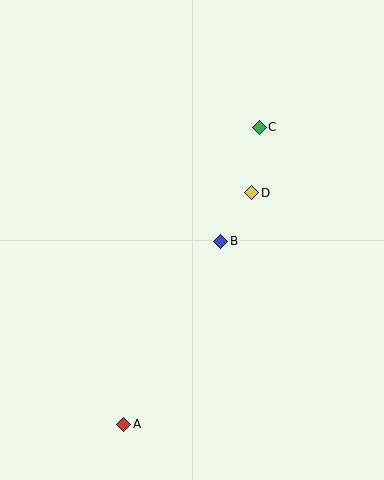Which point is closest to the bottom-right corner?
Point A is closest to the bottom-right corner.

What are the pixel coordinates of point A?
Point A is at (124, 424).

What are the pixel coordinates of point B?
Point B is at (221, 241).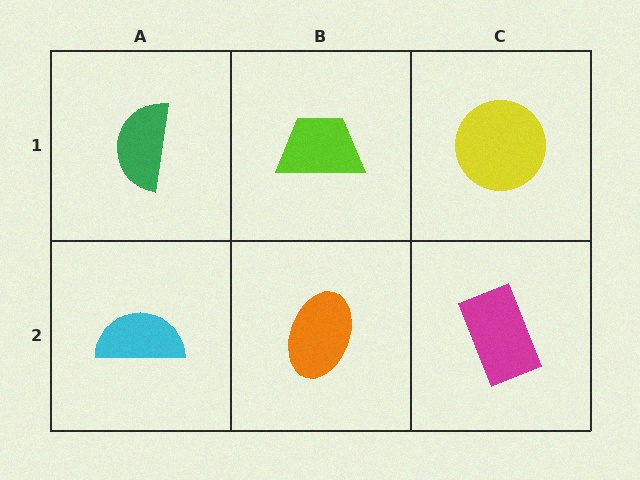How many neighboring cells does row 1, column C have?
2.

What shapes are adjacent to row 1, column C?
A magenta rectangle (row 2, column C), a lime trapezoid (row 1, column B).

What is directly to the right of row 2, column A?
An orange ellipse.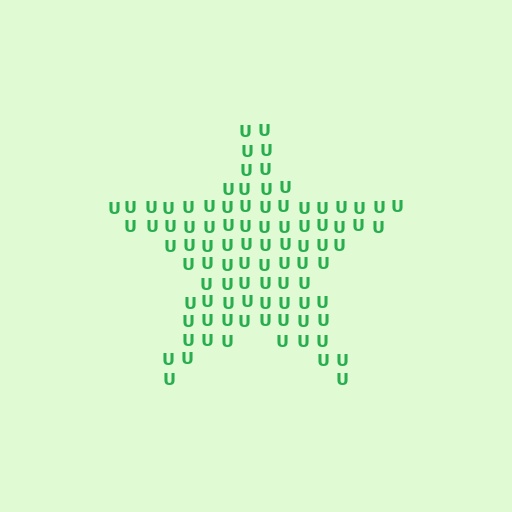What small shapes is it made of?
It is made of small letter U's.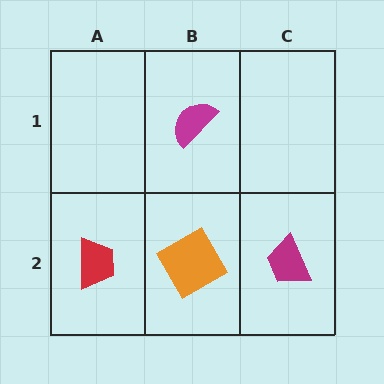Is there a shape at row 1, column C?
No, that cell is empty.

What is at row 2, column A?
A red trapezoid.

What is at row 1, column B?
A magenta semicircle.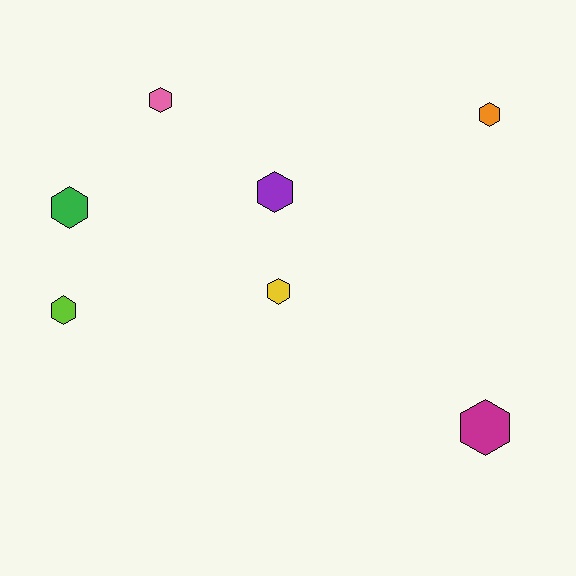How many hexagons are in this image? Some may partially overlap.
There are 7 hexagons.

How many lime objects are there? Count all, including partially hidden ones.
There is 1 lime object.